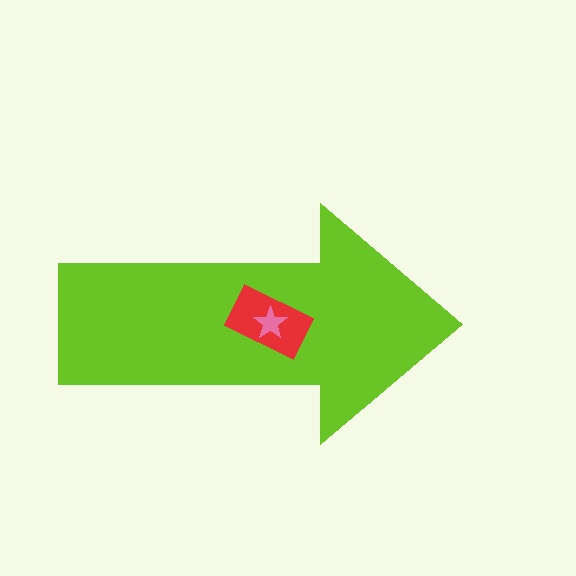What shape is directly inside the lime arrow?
The red rectangle.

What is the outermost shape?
The lime arrow.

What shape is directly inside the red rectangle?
The pink star.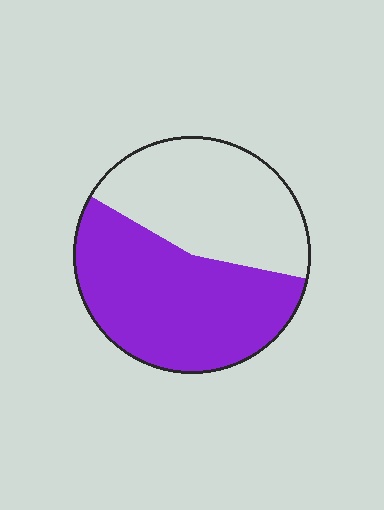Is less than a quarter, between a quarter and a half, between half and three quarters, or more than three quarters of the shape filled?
Between half and three quarters.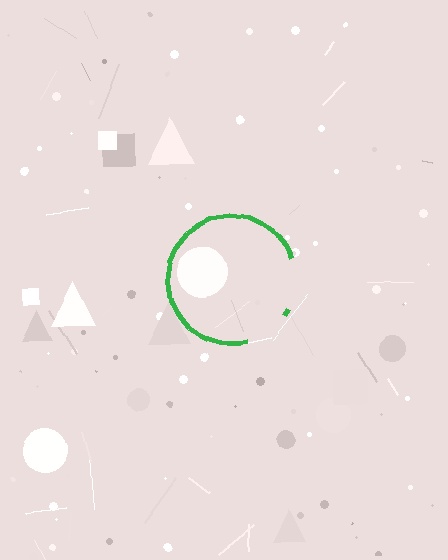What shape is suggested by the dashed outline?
The dashed outline suggests a circle.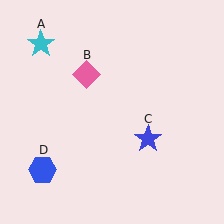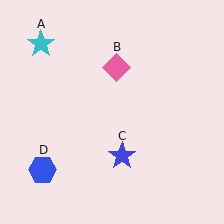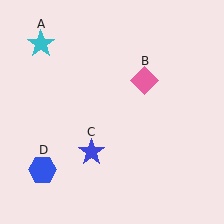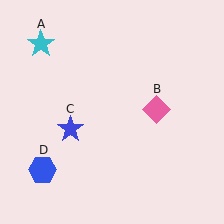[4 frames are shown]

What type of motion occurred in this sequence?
The pink diamond (object B), blue star (object C) rotated clockwise around the center of the scene.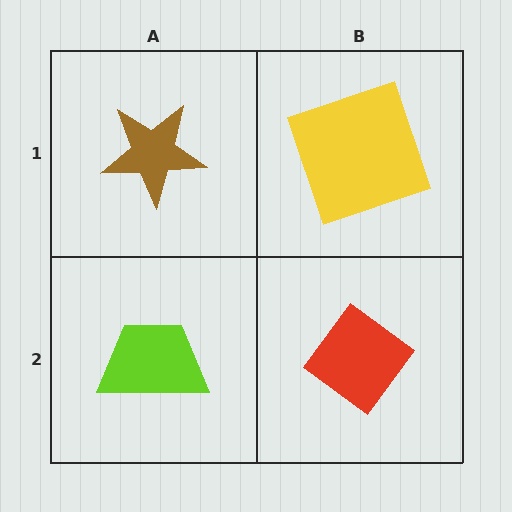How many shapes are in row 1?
2 shapes.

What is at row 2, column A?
A lime trapezoid.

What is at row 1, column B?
A yellow square.